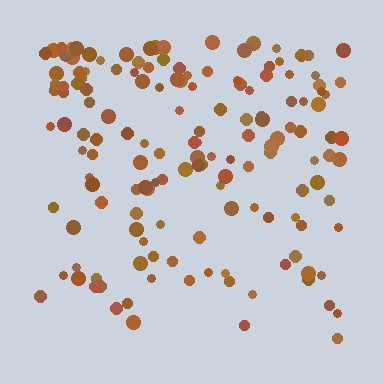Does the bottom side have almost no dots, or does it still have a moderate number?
Still a moderate number, just noticeably fewer than the top.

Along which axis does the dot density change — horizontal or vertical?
Vertical.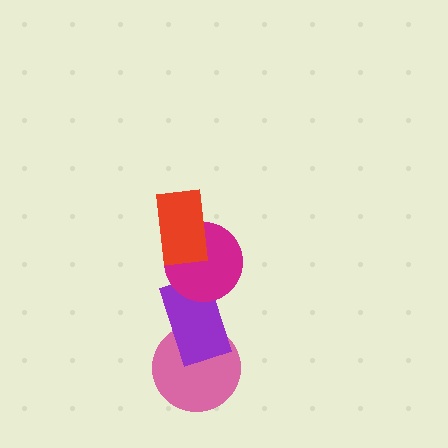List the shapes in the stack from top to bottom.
From top to bottom: the red rectangle, the magenta circle, the purple rectangle, the pink circle.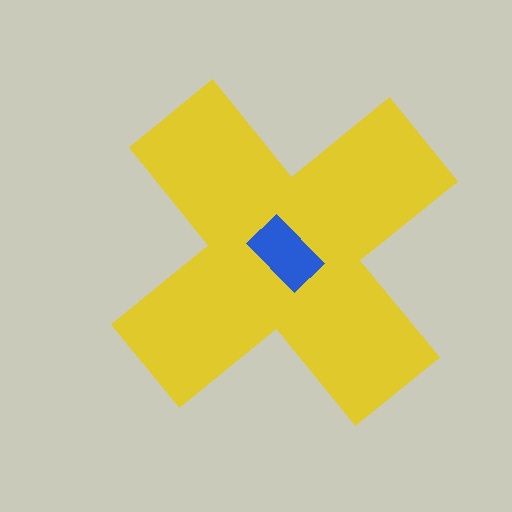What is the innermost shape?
The blue rectangle.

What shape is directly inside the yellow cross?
The blue rectangle.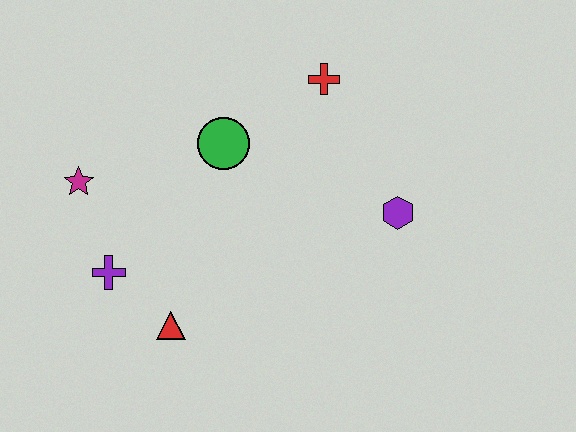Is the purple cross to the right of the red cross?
No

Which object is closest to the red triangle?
The purple cross is closest to the red triangle.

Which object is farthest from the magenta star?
The purple hexagon is farthest from the magenta star.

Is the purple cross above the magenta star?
No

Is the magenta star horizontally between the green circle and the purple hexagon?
No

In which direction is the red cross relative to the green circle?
The red cross is to the right of the green circle.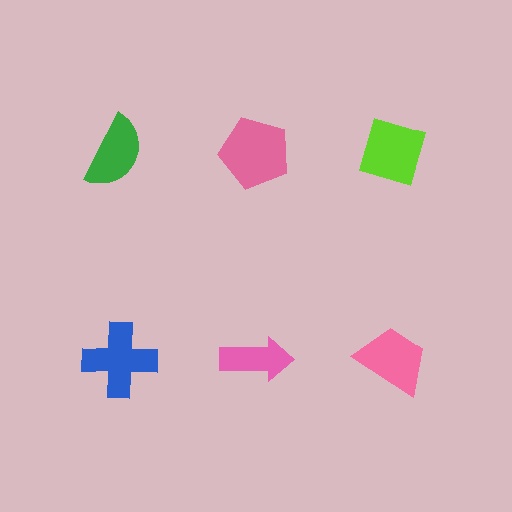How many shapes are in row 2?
3 shapes.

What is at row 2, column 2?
A pink arrow.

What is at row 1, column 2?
A pink pentagon.